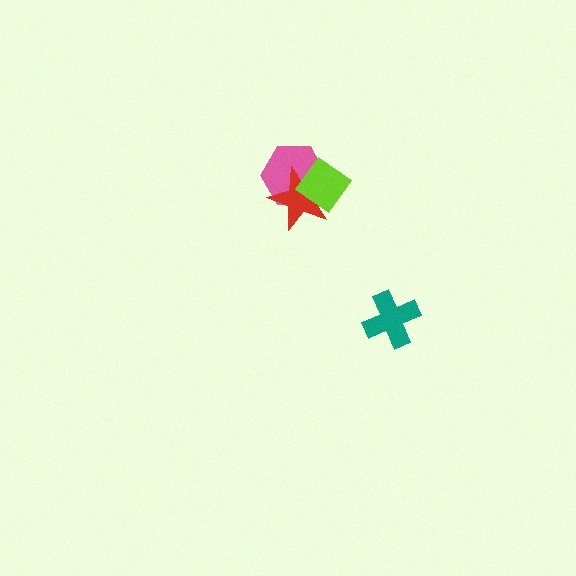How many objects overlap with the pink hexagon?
2 objects overlap with the pink hexagon.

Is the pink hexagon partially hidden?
Yes, it is partially covered by another shape.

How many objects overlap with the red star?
2 objects overlap with the red star.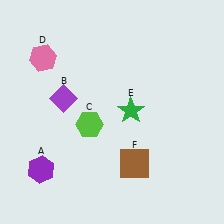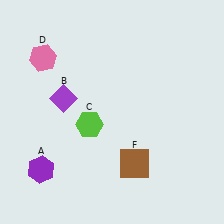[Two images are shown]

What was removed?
The green star (E) was removed in Image 2.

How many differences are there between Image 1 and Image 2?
There is 1 difference between the two images.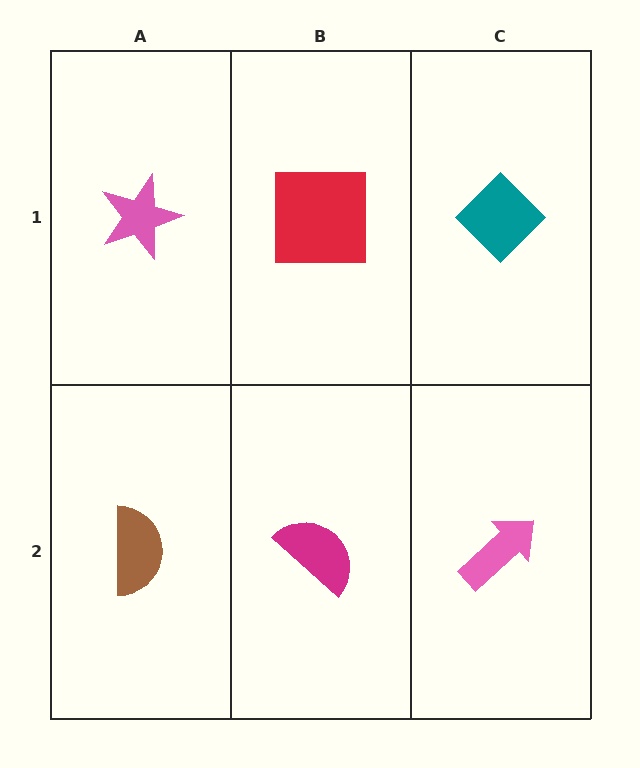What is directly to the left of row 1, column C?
A red square.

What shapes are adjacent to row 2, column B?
A red square (row 1, column B), a brown semicircle (row 2, column A), a pink arrow (row 2, column C).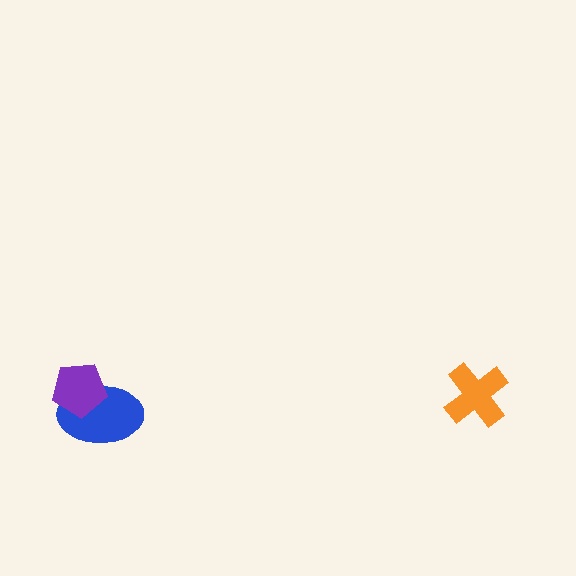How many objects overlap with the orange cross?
0 objects overlap with the orange cross.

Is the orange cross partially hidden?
No, no other shape covers it.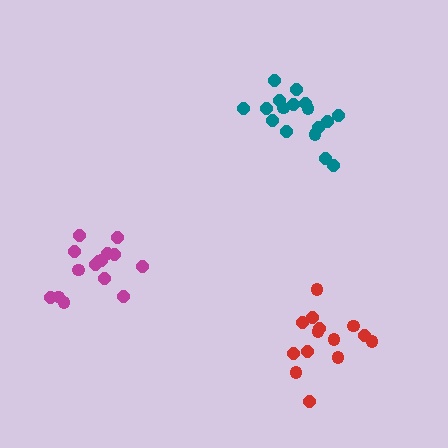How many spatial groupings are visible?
There are 3 spatial groupings.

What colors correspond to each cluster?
The clusters are colored: red, teal, magenta.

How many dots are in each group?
Group 1: 14 dots, Group 2: 17 dots, Group 3: 15 dots (46 total).